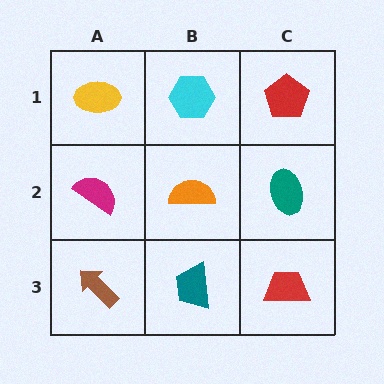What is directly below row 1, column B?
An orange semicircle.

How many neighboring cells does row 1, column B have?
3.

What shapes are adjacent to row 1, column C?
A teal ellipse (row 2, column C), a cyan hexagon (row 1, column B).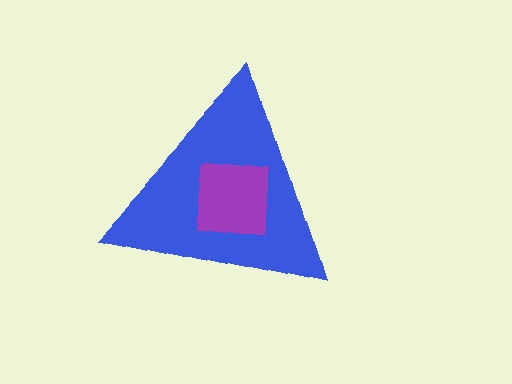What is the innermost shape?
The purple square.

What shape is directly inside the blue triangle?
The purple square.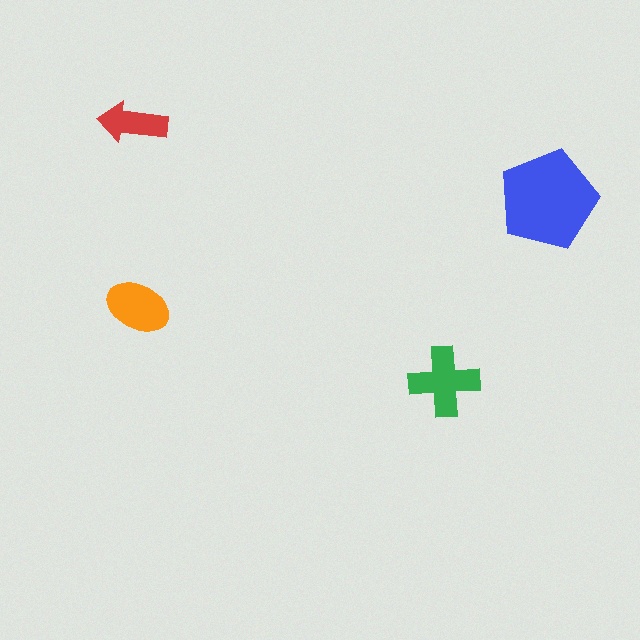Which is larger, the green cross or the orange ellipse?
The green cross.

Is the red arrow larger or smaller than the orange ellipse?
Smaller.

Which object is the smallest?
The red arrow.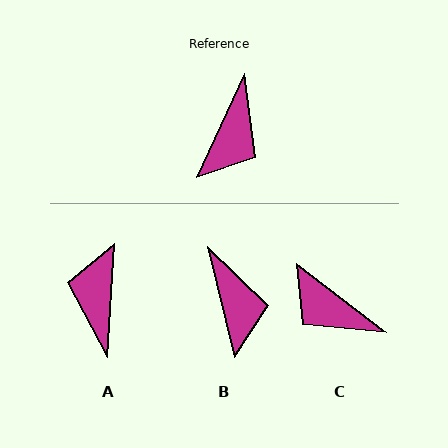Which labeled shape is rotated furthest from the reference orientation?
A, about 159 degrees away.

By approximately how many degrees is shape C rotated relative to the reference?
Approximately 103 degrees clockwise.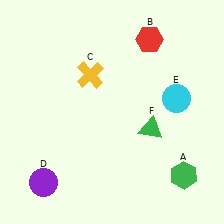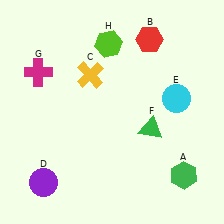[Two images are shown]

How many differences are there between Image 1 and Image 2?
There are 2 differences between the two images.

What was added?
A magenta cross (G), a lime hexagon (H) were added in Image 2.